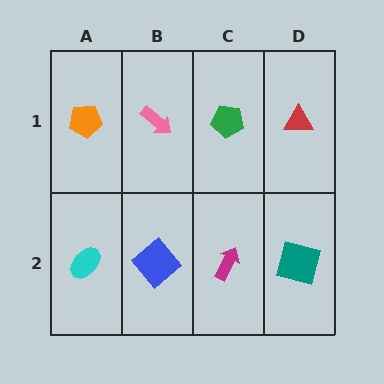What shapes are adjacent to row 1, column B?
A blue diamond (row 2, column B), an orange pentagon (row 1, column A), a green pentagon (row 1, column C).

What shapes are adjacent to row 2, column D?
A red triangle (row 1, column D), a magenta arrow (row 2, column C).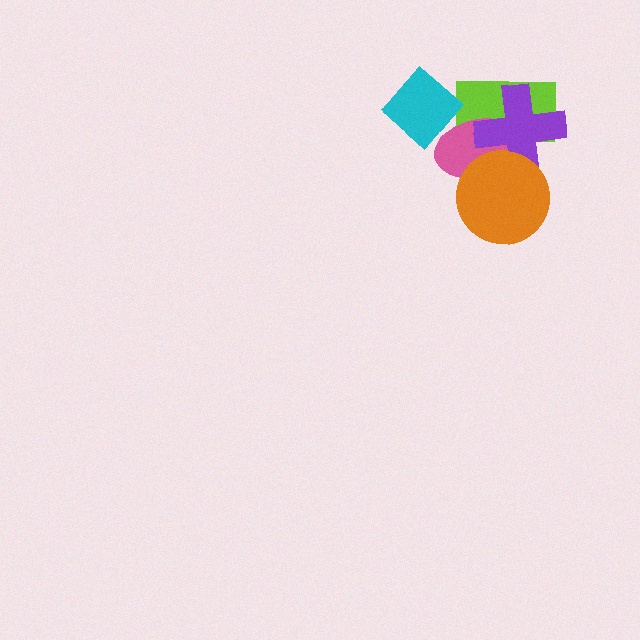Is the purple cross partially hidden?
Yes, it is partially covered by another shape.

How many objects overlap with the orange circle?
3 objects overlap with the orange circle.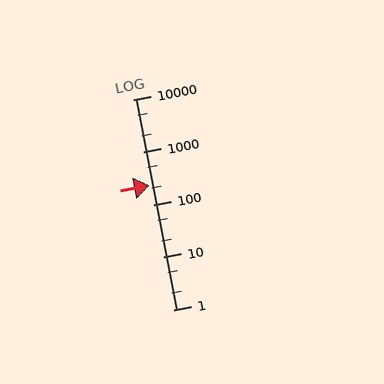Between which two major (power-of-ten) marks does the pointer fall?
The pointer is between 100 and 1000.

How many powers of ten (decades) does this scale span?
The scale spans 4 decades, from 1 to 10000.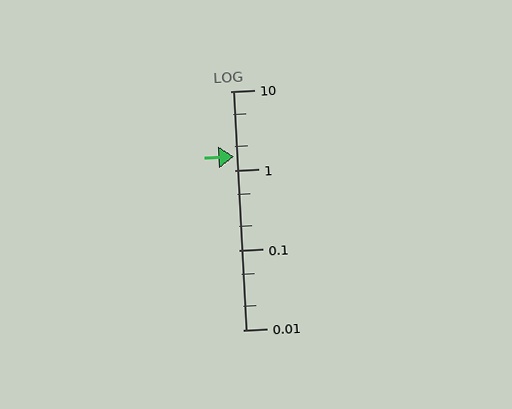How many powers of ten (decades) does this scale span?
The scale spans 3 decades, from 0.01 to 10.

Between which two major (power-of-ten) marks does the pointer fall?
The pointer is between 1 and 10.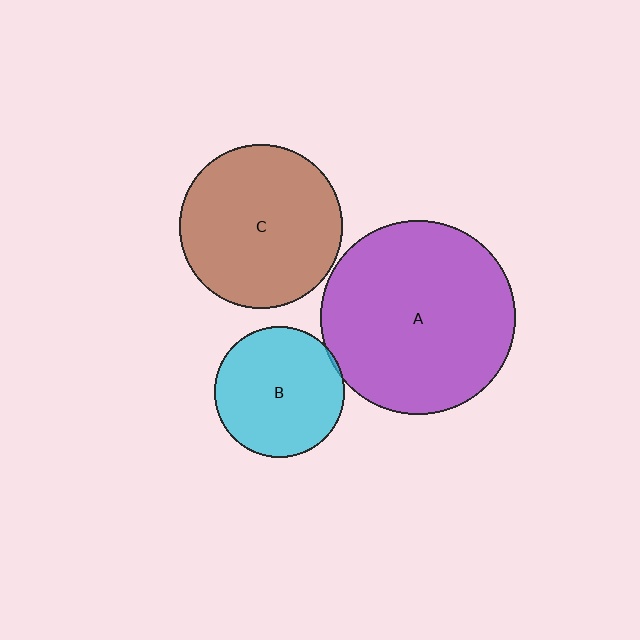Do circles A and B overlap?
Yes.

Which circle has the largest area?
Circle A (purple).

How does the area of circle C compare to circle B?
Approximately 1.6 times.